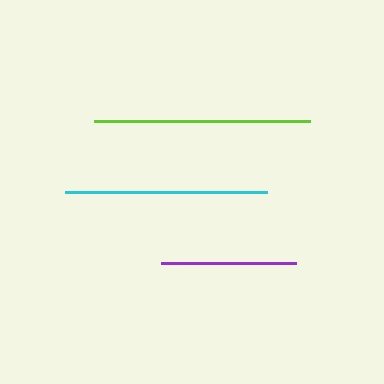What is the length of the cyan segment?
The cyan segment is approximately 201 pixels long.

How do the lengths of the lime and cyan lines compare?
The lime and cyan lines are approximately the same length.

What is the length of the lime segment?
The lime segment is approximately 215 pixels long.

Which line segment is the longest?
The lime line is the longest at approximately 215 pixels.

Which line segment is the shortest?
The purple line is the shortest at approximately 135 pixels.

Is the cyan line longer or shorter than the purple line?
The cyan line is longer than the purple line.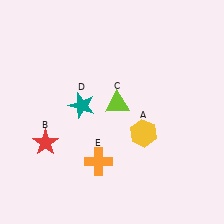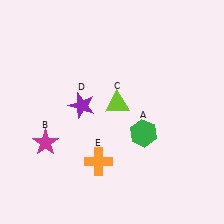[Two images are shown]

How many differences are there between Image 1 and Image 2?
There are 3 differences between the two images.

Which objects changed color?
A changed from yellow to green. B changed from red to magenta. D changed from teal to purple.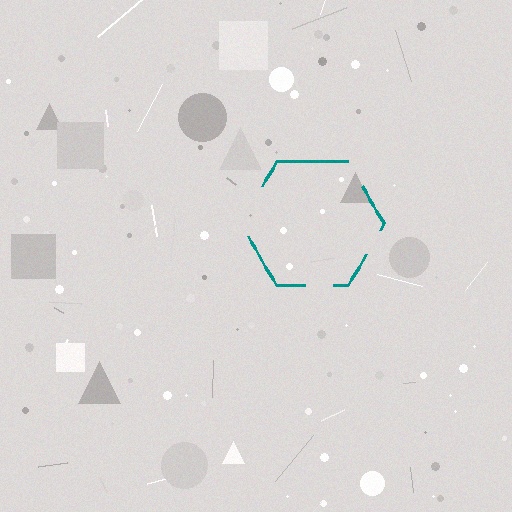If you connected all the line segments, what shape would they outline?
They would outline a hexagon.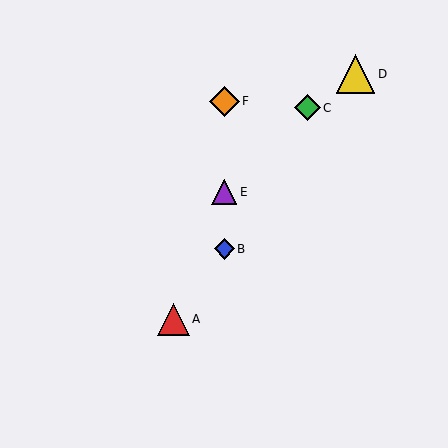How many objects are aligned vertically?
3 objects (B, E, F) are aligned vertically.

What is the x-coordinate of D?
Object D is at x≈356.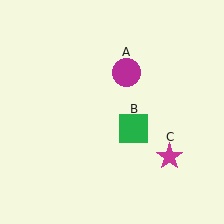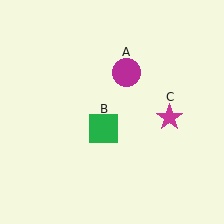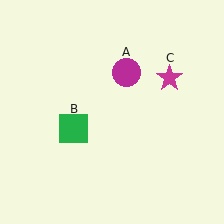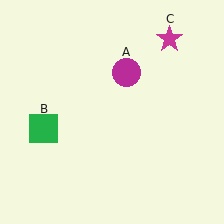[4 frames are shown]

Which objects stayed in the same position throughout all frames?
Magenta circle (object A) remained stationary.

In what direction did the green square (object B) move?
The green square (object B) moved left.